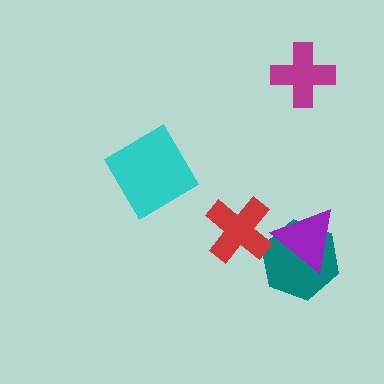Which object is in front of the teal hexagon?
The purple triangle is in front of the teal hexagon.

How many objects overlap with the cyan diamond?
0 objects overlap with the cyan diamond.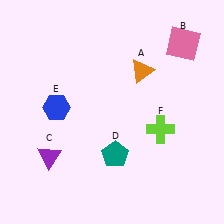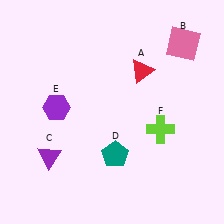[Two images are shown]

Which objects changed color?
A changed from orange to red. E changed from blue to purple.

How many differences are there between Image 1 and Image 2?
There are 2 differences between the two images.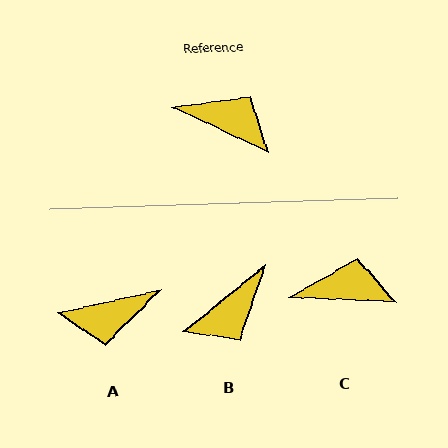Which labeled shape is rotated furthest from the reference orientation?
A, about 143 degrees away.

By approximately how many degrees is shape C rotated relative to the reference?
Approximately 22 degrees counter-clockwise.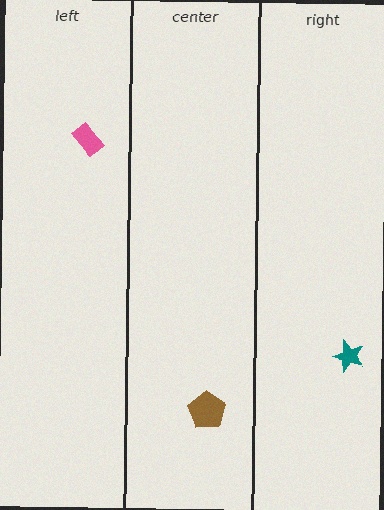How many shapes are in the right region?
1.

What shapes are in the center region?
The brown pentagon.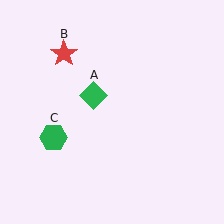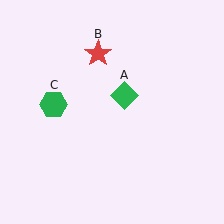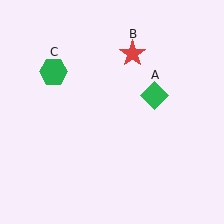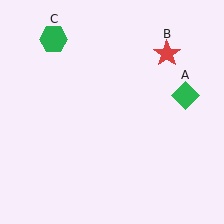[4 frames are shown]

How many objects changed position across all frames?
3 objects changed position: green diamond (object A), red star (object B), green hexagon (object C).